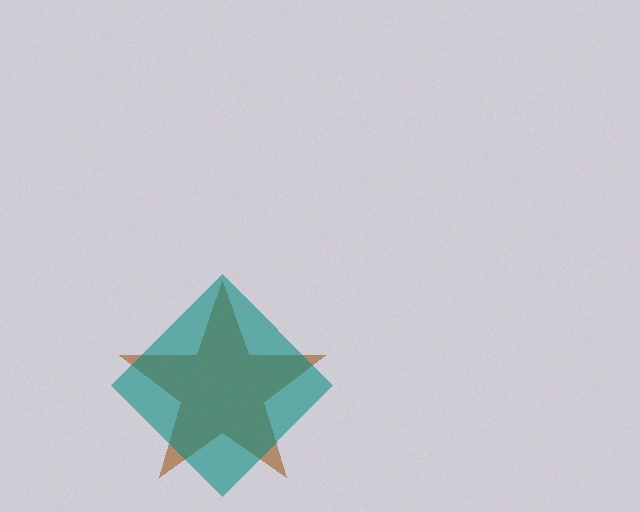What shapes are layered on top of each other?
The layered shapes are: a brown star, a teal diamond.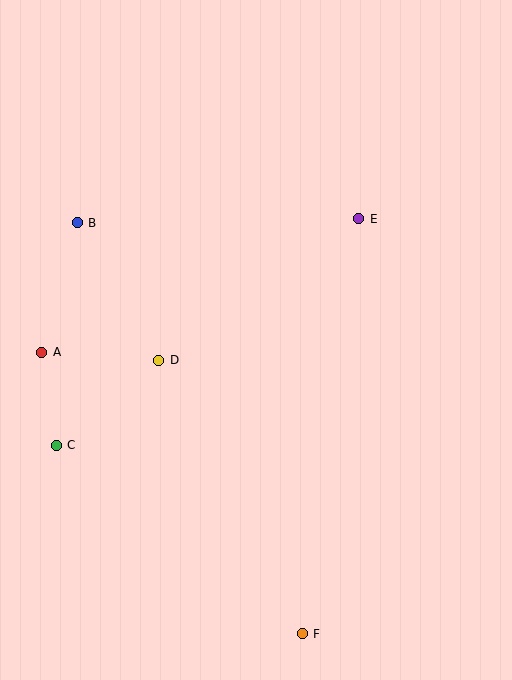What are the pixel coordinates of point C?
Point C is at (56, 445).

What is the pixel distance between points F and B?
The distance between F and B is 468 pixels.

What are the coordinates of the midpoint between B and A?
The midpoint between B and A is at (59, 288).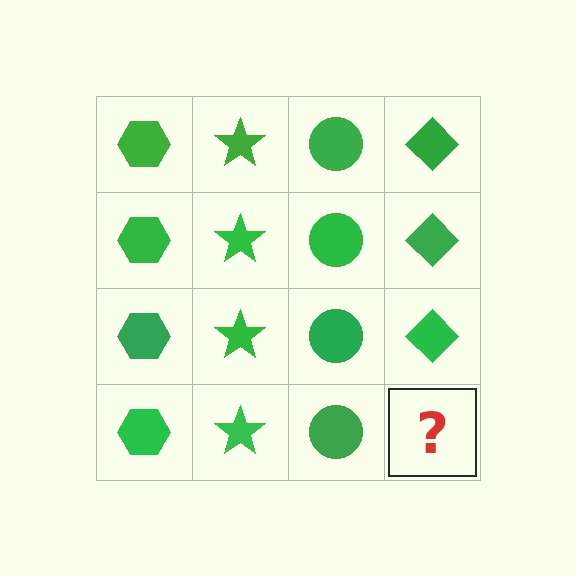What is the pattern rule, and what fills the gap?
The rule is that each column has a consistent shape. The gap should be filled with a green diamond.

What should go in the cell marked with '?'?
The missing cell should contain a green diamond.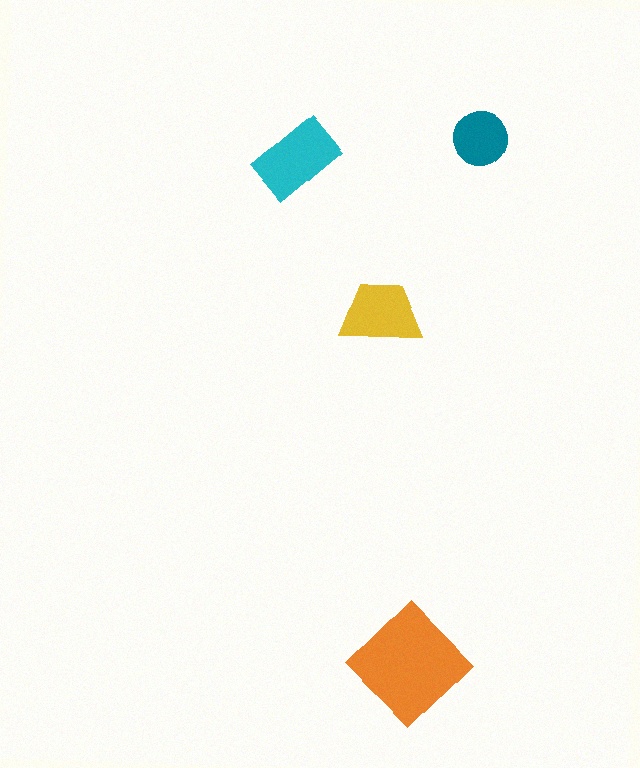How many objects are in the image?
There are 4 objects in the image.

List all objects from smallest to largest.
The teal circle, the yellow trapezoid, the cyan rectangle, the orange diamond.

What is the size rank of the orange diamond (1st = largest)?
1st.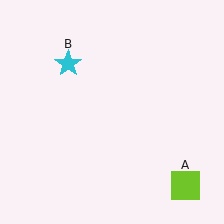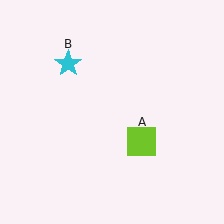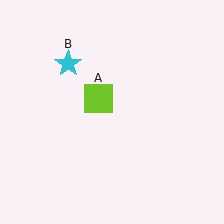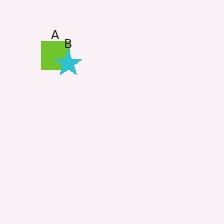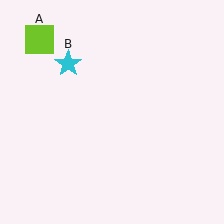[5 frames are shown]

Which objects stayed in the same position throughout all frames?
Cyan star (object B) remained stationary.